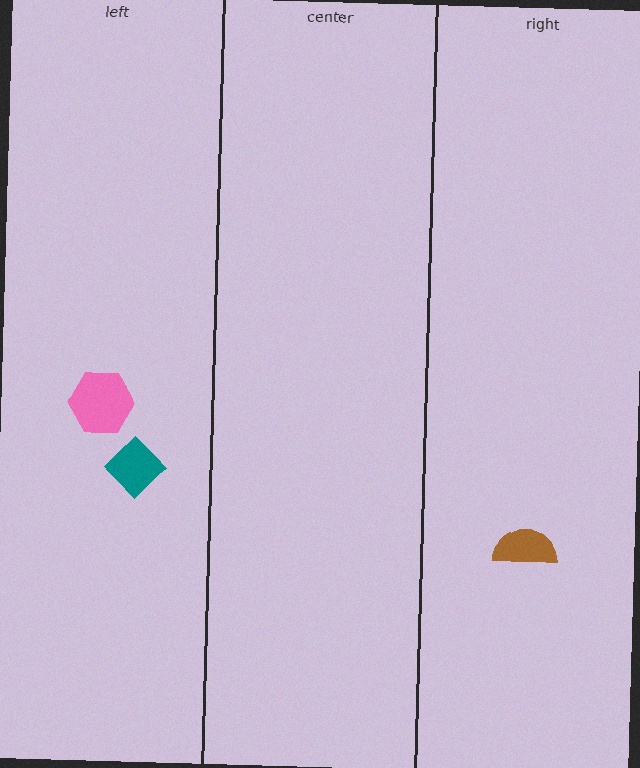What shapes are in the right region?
The brown semicircle.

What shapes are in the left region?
The pink hexagon, the teal diamond.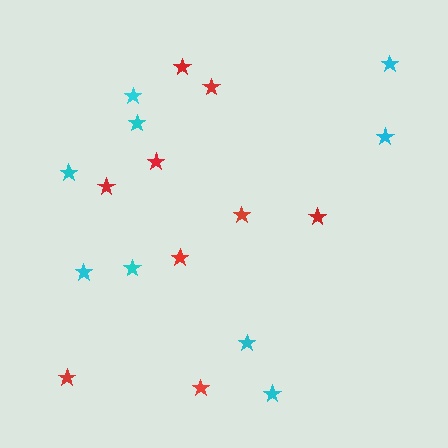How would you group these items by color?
There are 2 groups: one group of cyan stars (9) and one group of red stars (9).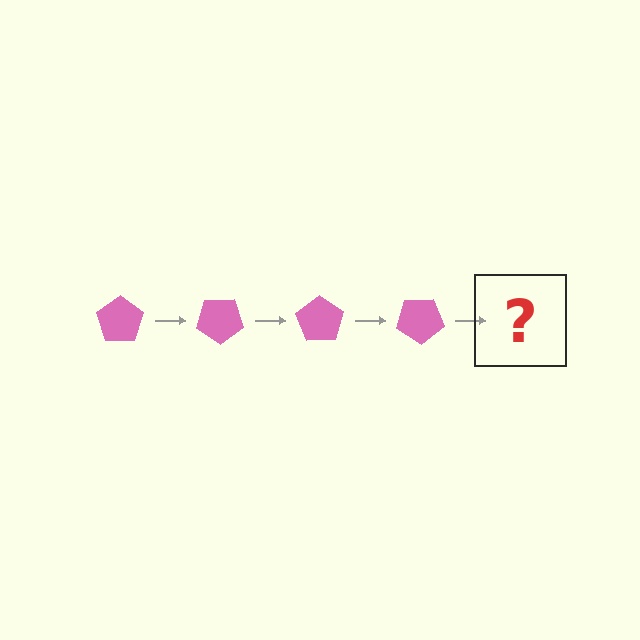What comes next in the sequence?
The next element should be a pink pentagon rotated 140 degrees.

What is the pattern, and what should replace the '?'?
The pattern is that the pentagon rotates 35 degrees each step. The '?' should be a pink pentagon rotated 140 degrees.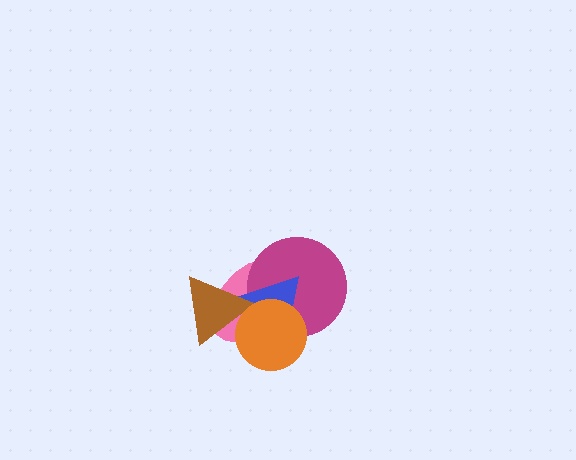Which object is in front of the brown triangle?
The orange circle is in front of the brown triangle.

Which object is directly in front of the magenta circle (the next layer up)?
The blue triangle is directly in front of the magenta circle.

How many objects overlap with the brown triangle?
3 objects overlap with the brown triangle.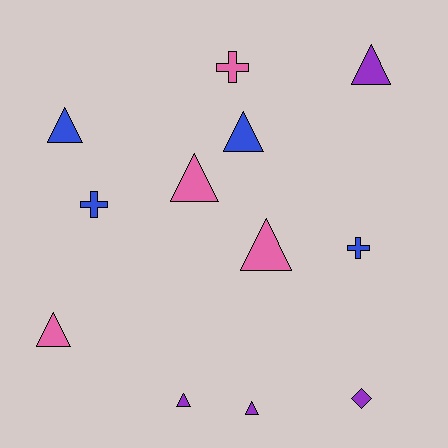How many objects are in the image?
There are 12 objects.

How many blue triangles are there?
There are 2 blue triangles.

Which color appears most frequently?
Blue, with 4 objects.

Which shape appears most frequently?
Triangle, with 8 objects.